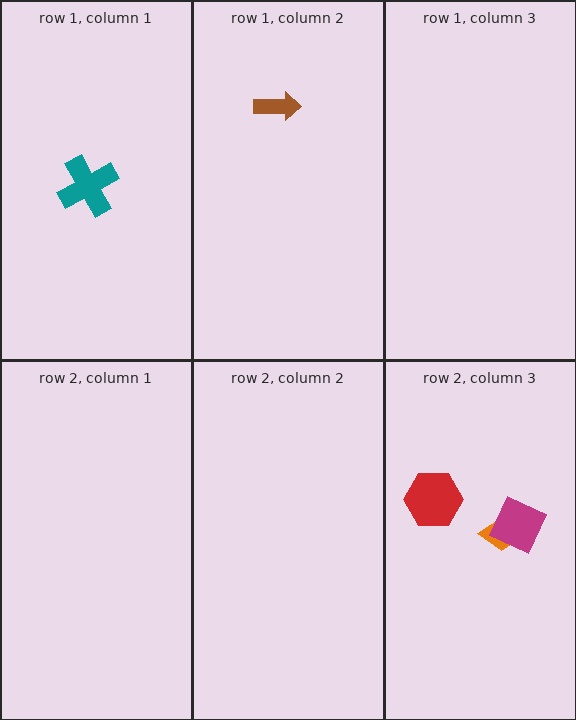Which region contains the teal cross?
The row 1, column 1 region.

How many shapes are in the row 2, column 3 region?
3.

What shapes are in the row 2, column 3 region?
The orange trapezoid, the red hexagon, the magenta square.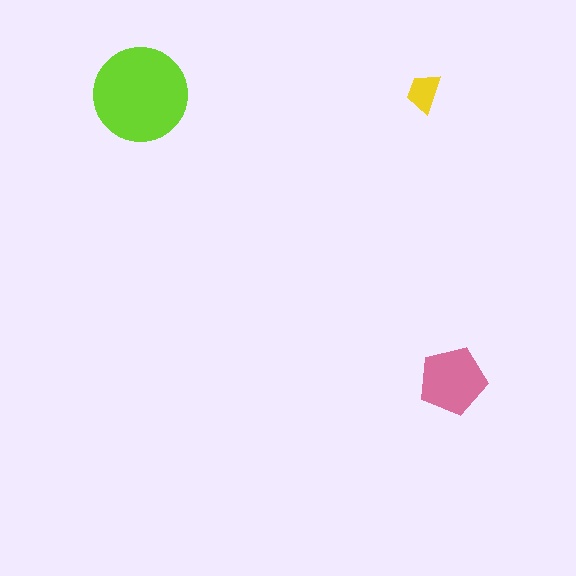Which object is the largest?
The lime circle.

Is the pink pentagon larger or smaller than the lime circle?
Smaller.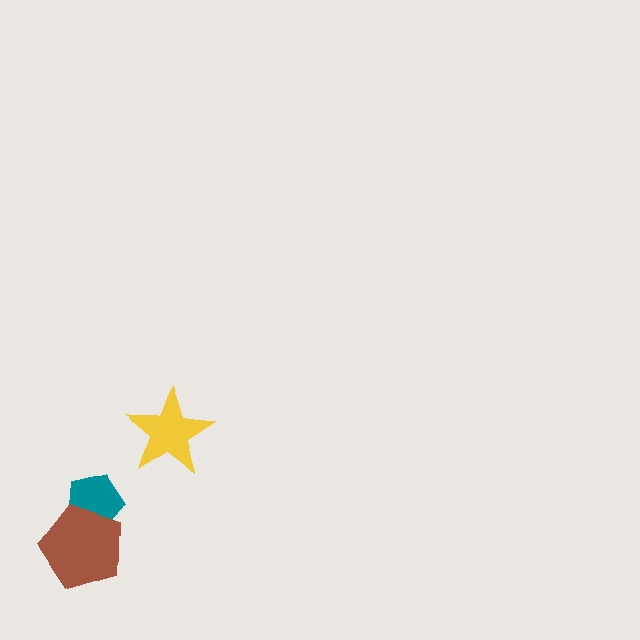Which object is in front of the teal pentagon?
The brown pentagon is in front of the teal pentagon.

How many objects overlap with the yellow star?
0 objects overlap with the yellow star.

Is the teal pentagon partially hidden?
Yes, it is partially covered by another shape.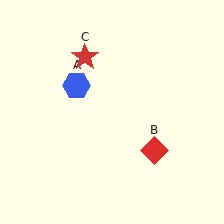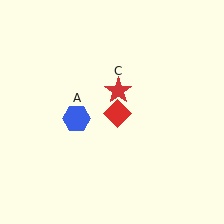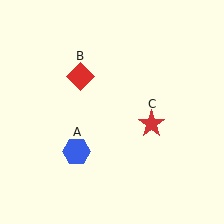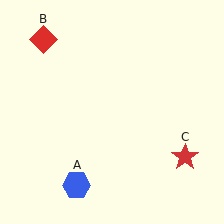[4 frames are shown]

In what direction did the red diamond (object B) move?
The red diamond (object B) moved up and to the left.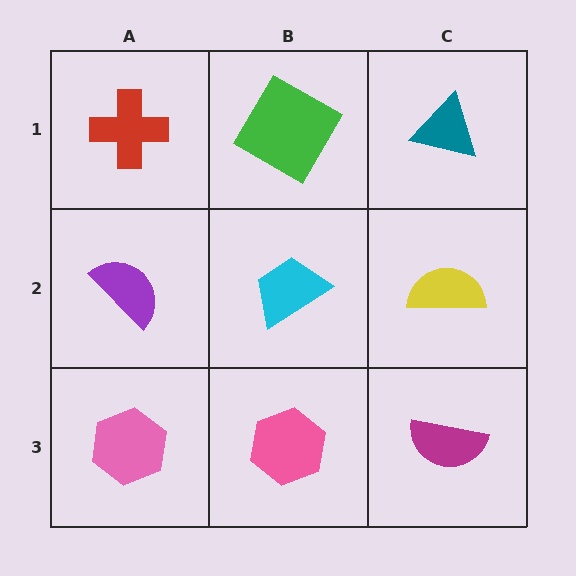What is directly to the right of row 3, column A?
A pink hexagon.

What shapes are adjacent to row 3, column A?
A purple semicircle (row 2, column A), a pink hexagon (row 3, column B).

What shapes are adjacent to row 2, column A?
A red cross (row 1, column A), a pink hexagon (row 3, column A), a cyan trapezoid (row 2, column B).